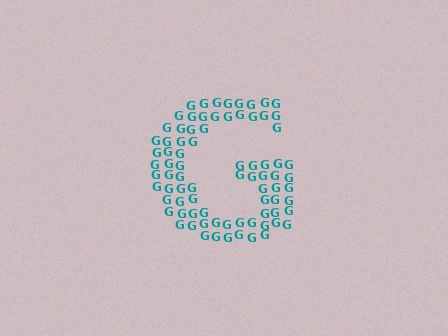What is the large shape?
The large shape is the letter G.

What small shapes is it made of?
It is made of small letter G's.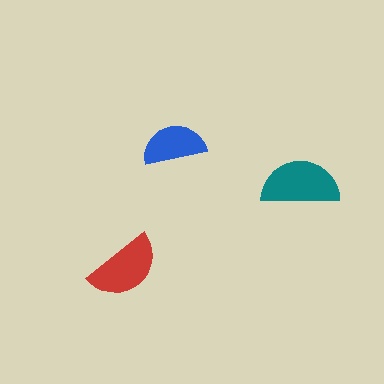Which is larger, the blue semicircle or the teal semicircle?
The teal one.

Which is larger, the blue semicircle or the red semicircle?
The red one.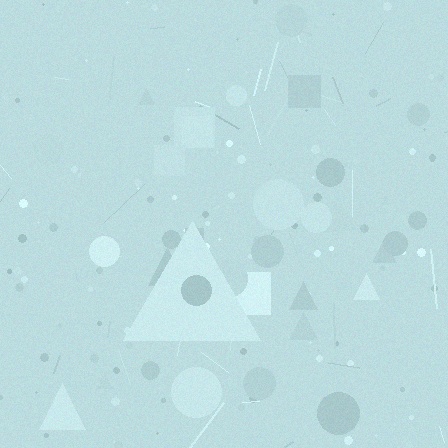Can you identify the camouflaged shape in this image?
The camouflaged shape is a triangle.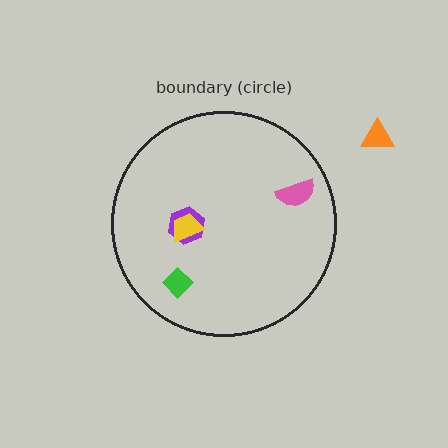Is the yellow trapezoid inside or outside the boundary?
Inside.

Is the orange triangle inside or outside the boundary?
Outside.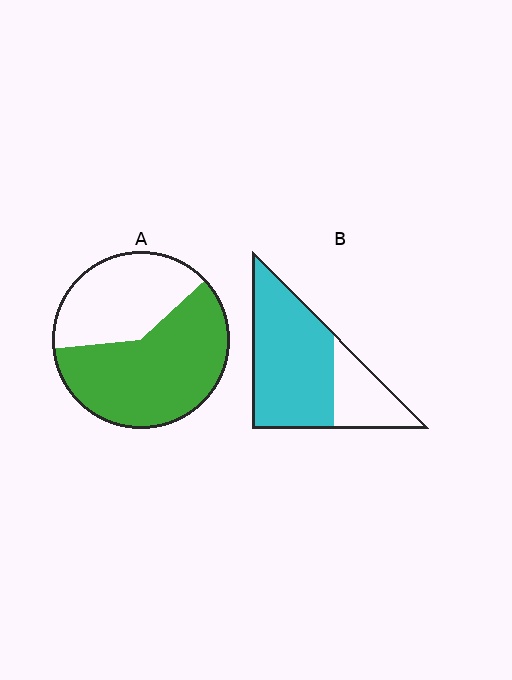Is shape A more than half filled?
Yes.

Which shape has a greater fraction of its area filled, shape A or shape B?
Shape B.